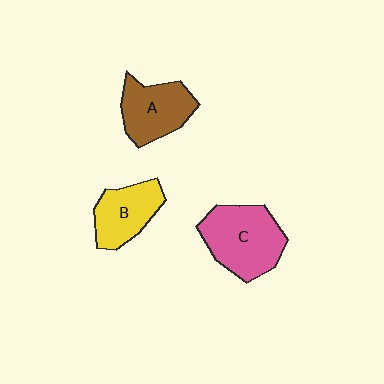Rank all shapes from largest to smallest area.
From largest to smallest: C (pink), A (brown), B (yellow).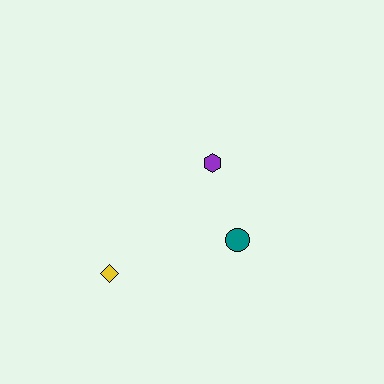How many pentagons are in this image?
There are no pentagons.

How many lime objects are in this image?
There are no lime objects.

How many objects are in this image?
There are 3 objects.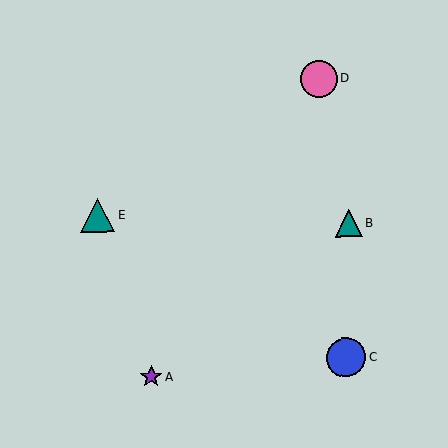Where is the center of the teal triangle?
The center of the teal triangle is at (349, 223).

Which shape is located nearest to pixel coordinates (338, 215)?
The teal triangle (labeled B) at (349, 223) is nearest to that location.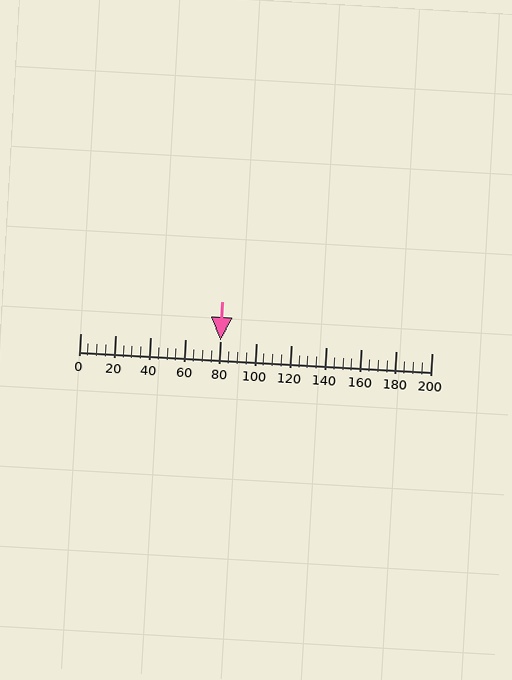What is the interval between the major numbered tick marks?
The major tick marks are spaced 20 units apart.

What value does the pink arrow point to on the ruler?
The pink arrow points to approximately 80.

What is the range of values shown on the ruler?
The ruler shows values from 0 to 200.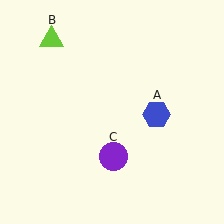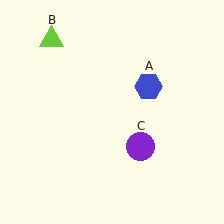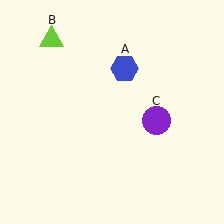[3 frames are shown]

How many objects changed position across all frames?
2 objects changed position: blue hexagon (object A), purple circle (object C).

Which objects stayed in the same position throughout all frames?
Lime triangle (object B) remained stationary.